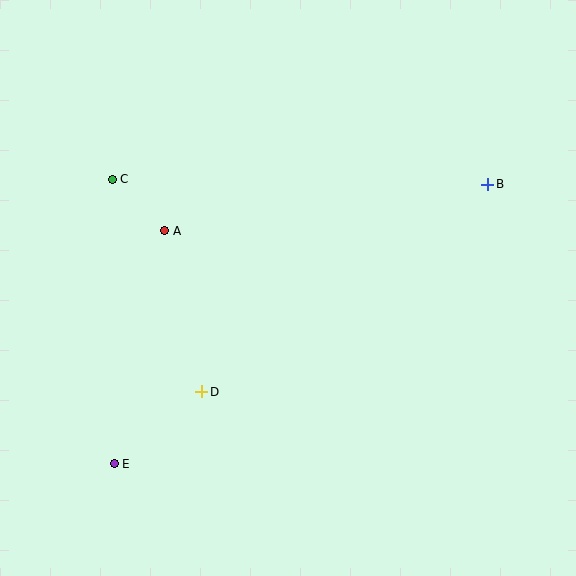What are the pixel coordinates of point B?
Point B is at (488, 184).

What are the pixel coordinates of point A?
Point A is at (165, 231).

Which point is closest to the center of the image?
Point D at (202, 392) is closest to the center.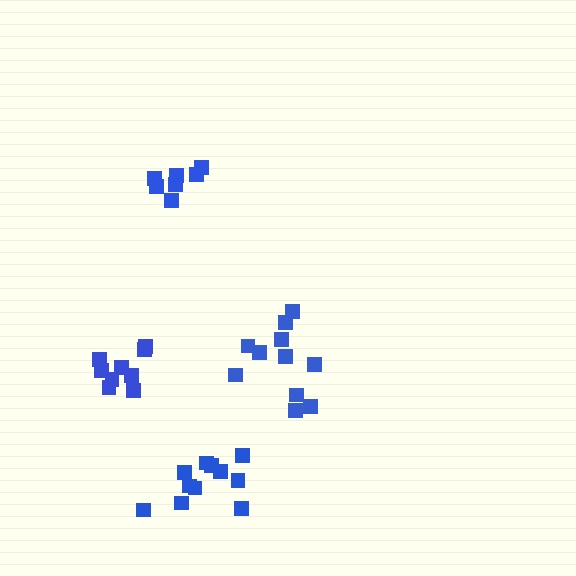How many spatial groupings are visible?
There are 4 spatial groupings.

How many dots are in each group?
Group 1: 7 dots, Group 2: 11 dots, Group 3: 11 dots, Group 4: 9 dots (38 total).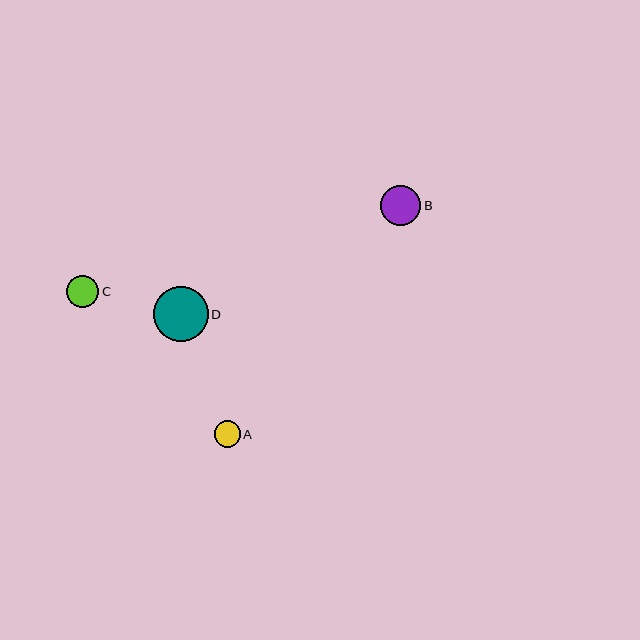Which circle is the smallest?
Circle A is the smallest with a size of approximately 26 pixels.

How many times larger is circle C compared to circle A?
Circle C is approximately 1.2 times the size of circle A.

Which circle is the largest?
Circle D is the largest with a size of approximately 55 pixels.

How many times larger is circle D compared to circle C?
Circle D is approximately 1.7 times the size of circle C.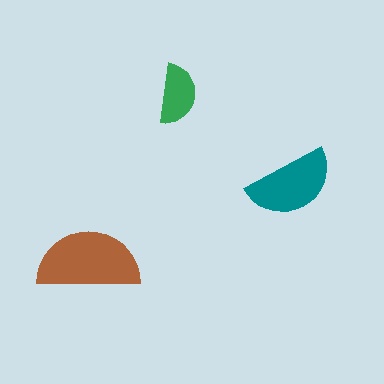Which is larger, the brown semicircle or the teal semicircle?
The brown one.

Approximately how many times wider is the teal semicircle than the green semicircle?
About 1.5 times wider.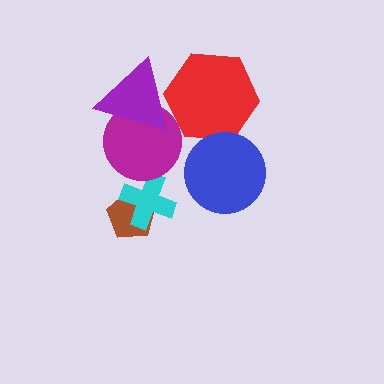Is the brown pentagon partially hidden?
Yes, it is partially covered by another shape.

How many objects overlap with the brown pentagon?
1 object overlaps with the brown pentagon.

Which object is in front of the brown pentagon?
The cyan cross is in front of the brown pentagon.